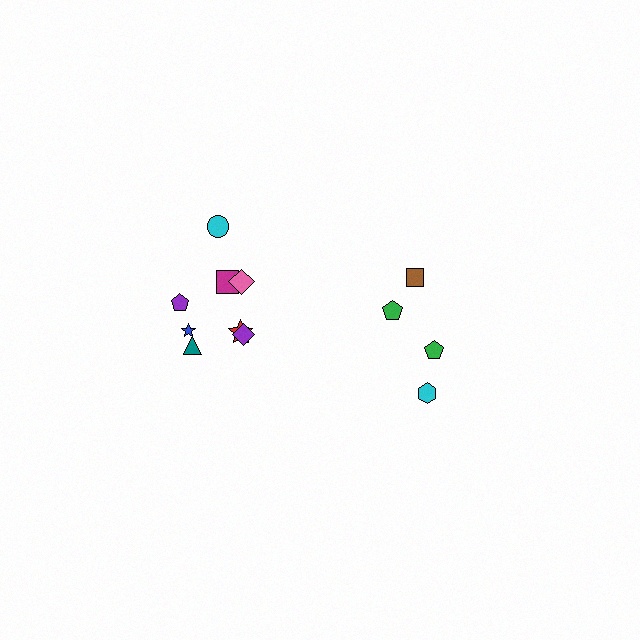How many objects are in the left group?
There are 8 objects.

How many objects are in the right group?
There are 4 objects.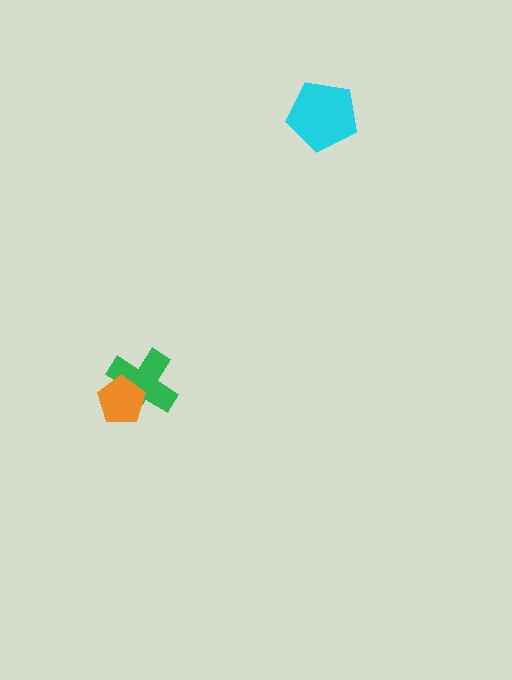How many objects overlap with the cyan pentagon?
0 objects overlap with the cyan pentagon.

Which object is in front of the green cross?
The orange pentagon is in front of the green cross.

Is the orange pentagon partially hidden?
No, no other shape covers it.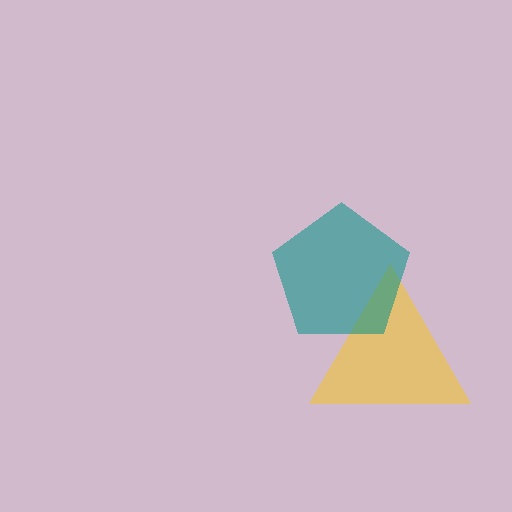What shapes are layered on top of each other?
The layered shapes are: a yellow triangle, a teal pentagon.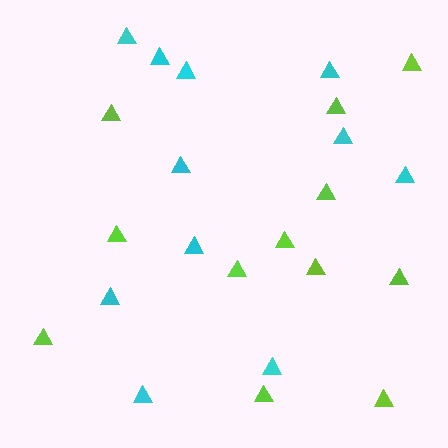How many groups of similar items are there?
There are 2 groups: one group of lime triangles (12) and one group of cyan triangles (11).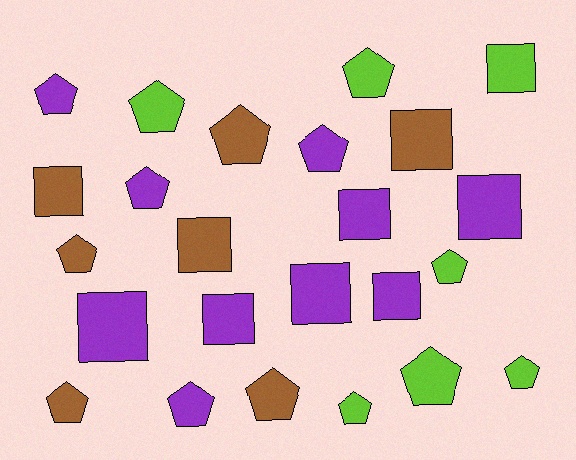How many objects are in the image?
There are 24 objects.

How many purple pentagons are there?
There are 4 purple pentagons.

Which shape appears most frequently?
Pentagon, with 14 objects.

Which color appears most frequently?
Purple, with 10 objects.